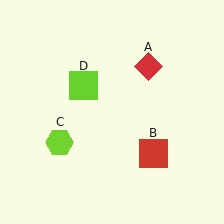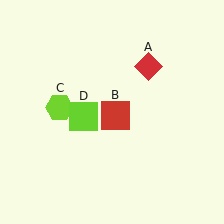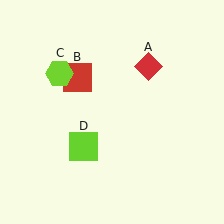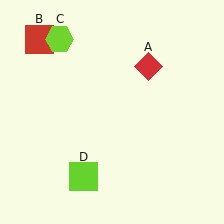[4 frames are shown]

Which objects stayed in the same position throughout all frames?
Red diamond (object A) remained stationary.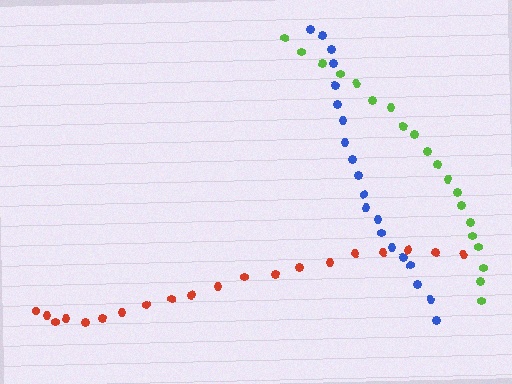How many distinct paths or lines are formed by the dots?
There are 3 distinct paths.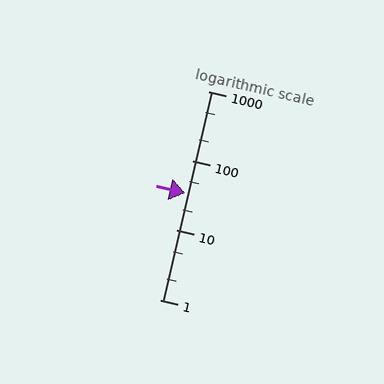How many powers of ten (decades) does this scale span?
The scale spans 3 decades, from 1 to 1000.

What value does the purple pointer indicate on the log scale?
The pointer indicates approximately 34.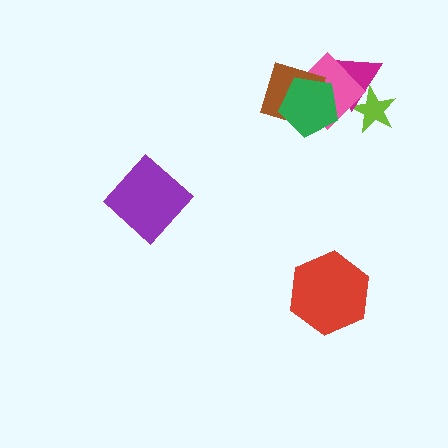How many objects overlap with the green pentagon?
3 objects overlap with the green pentagon.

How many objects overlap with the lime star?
2 objects overlap with the lime star.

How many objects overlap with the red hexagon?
0 objects overlap with the red hexagon.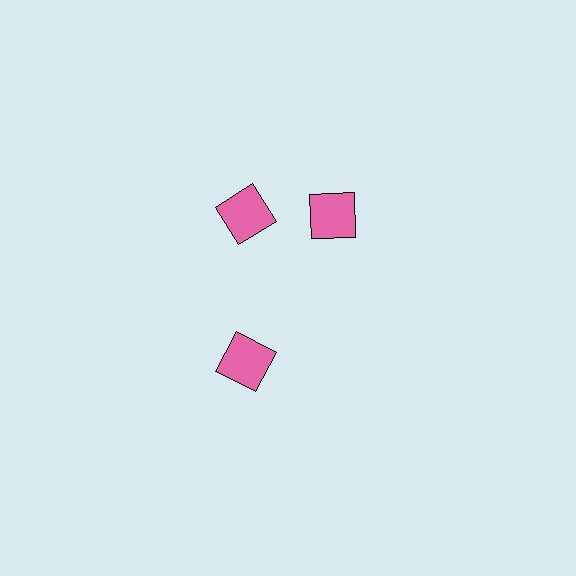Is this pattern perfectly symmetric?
No. The 3 pink squares are arranged in a ring, but one element near the 3 o'clock position is rotated out of alignment along the ring, breaking the 3-fold rotational symmetry.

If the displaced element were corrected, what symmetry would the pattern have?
It would have 3-fold rotational symmetry — the pattern would map onto itself every 120 degrees.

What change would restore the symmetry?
The symmetry would be restored by rotating it back into even spacing with its neighbors so that all 3 squares sit at equal angles and equal distance from the center.